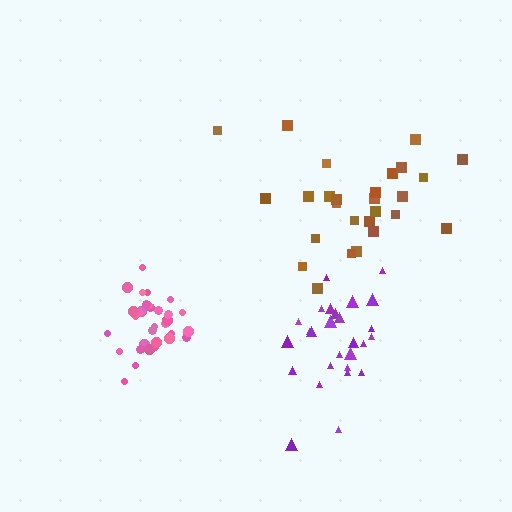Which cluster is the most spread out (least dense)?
Brown.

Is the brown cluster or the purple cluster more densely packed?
Purple.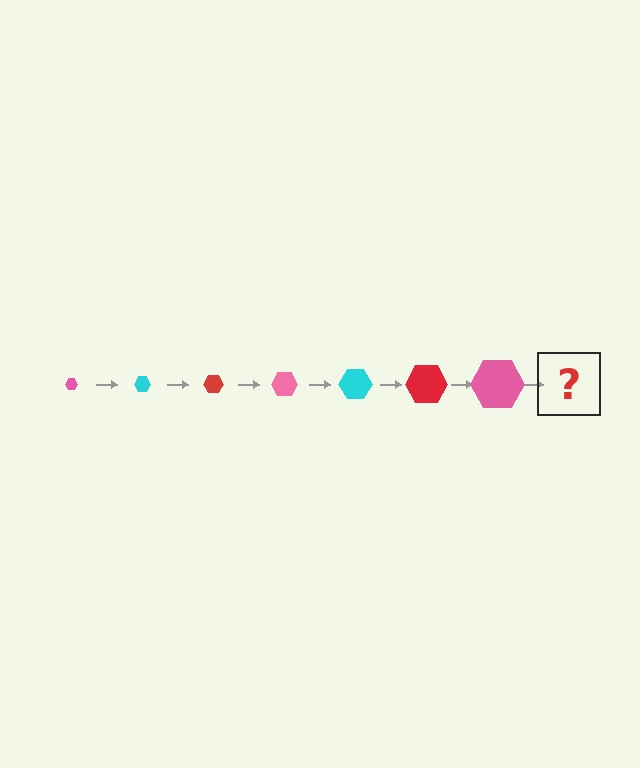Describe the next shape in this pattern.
It should be a cyan hexagon, larger than the previous one.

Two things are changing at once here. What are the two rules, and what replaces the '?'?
The two rules are that the hexagon grows larger each step and the color cycles through pink, cyan, and red. The '?' should be a cyan hexagon, larger than the previous one.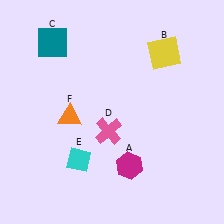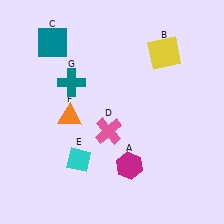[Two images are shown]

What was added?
A teal cross (G) was added in Image 2.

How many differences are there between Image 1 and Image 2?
There is 1 difference between the two images.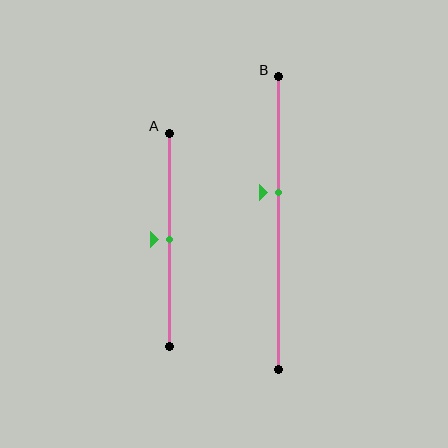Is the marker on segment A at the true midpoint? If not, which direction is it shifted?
Yes, the marker on segment A is at the true midpoint.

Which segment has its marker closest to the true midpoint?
Segment A has its marker closest to the true midpoint.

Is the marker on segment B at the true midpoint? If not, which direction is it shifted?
No, the marker on segment B is shifted upward by about 10% of the segment length.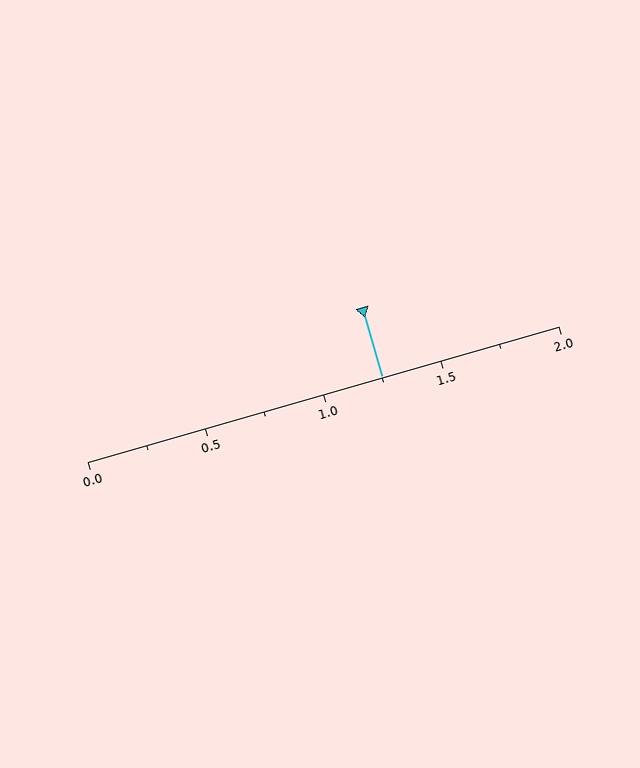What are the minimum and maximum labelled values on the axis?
The axis runs from 0.0 to 2.0.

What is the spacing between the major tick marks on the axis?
The major ticks are spaced 0.5 apart.